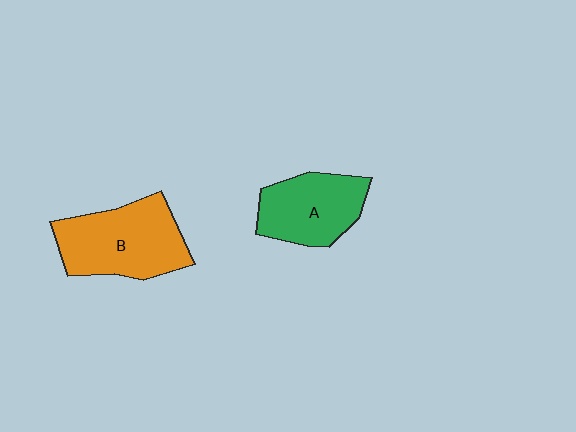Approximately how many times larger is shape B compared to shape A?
Approximately 1.3 times.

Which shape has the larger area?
Shape B (orange).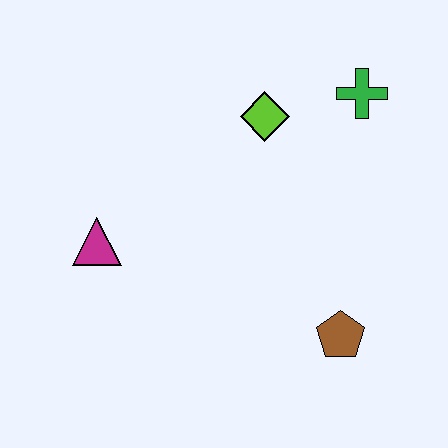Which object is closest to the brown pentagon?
The lime diamond is closest to the brown pentagon.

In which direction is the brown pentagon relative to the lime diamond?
The brown pentagon is below the lime diamond.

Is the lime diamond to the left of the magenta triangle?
No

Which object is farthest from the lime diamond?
The brown pentagon is farthest from the lime diamond.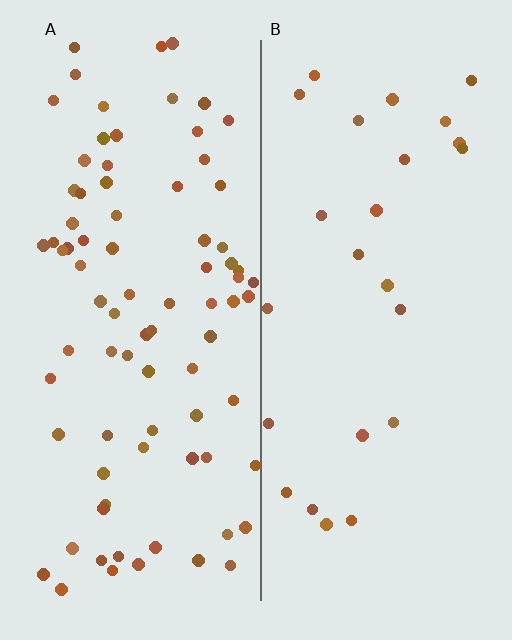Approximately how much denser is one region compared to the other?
Approximately 3.3× — region A over region B.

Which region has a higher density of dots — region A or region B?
A (the left).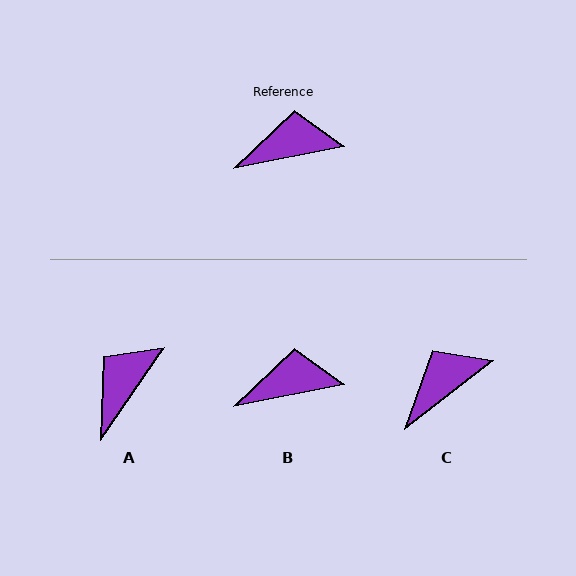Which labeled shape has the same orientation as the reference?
B.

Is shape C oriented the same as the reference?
No, it is off by about 27 degrees.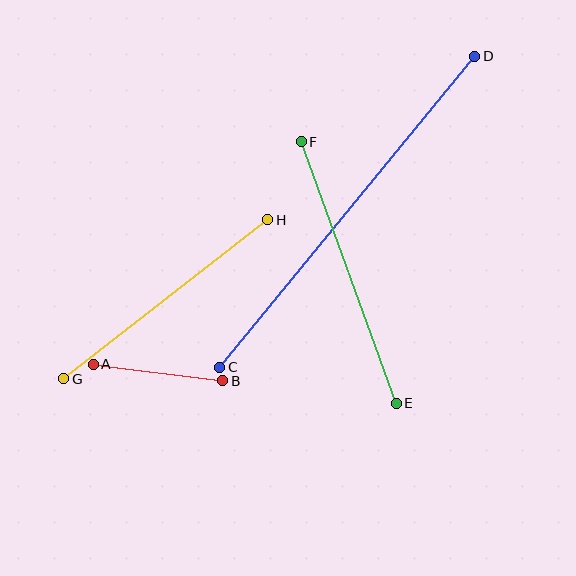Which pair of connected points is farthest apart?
Points C and D are farthest apart.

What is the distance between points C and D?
The distance is approximately 402 pixels.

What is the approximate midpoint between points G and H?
The midpoint is at approximately (166, 299) pixels.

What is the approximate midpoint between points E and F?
The midpoint is at approximately (349, 272) pixels.